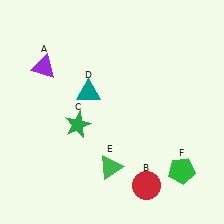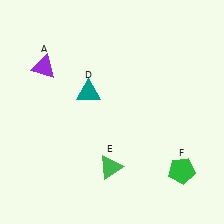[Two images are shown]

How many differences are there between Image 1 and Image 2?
There are 2 differences between the two images.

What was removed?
The red circle (B), the green star (C) were removed in Image 2.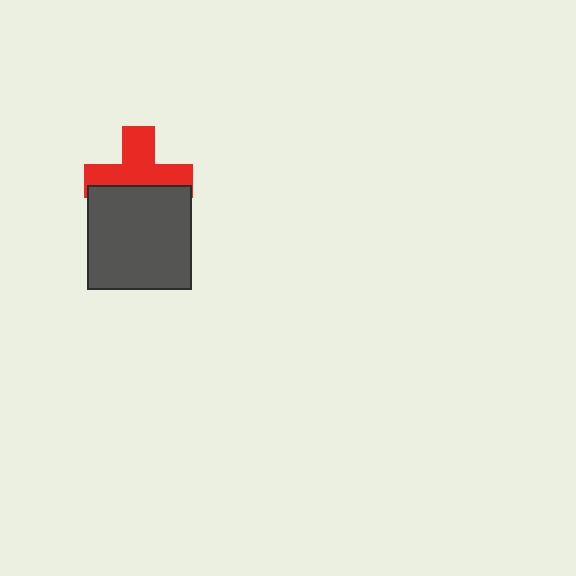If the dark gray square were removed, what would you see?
You would see the complete red cross.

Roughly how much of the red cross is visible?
About half of it is visible (roughly 60%).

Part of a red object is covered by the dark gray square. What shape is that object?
It is a cross.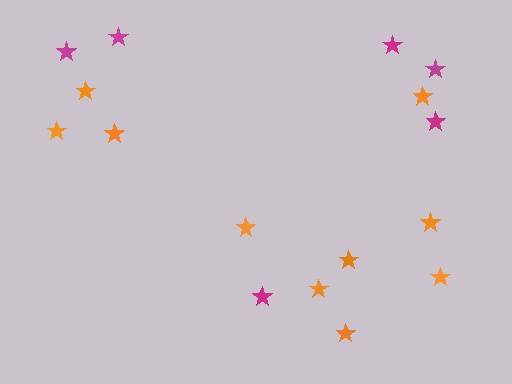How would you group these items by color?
There are 2 groups: one group of orange stars (10) and one group of magenta stars (6).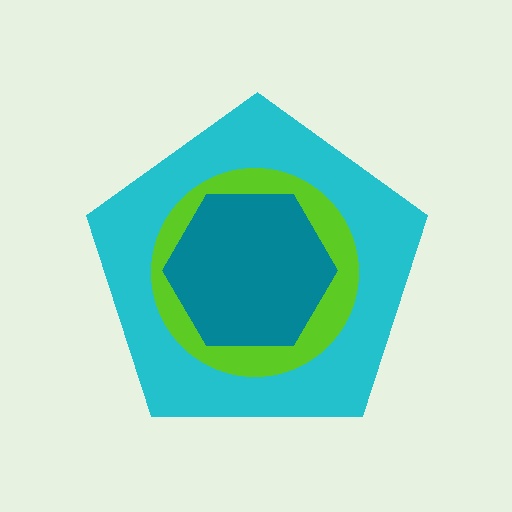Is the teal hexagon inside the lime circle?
Yes.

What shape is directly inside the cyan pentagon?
The lime circle.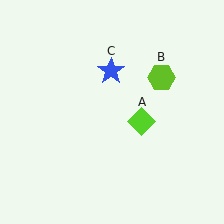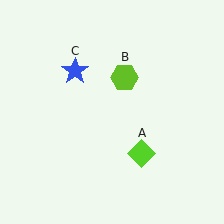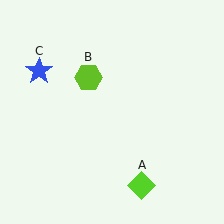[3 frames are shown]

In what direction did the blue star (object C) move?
The blue star (object C) moved left.